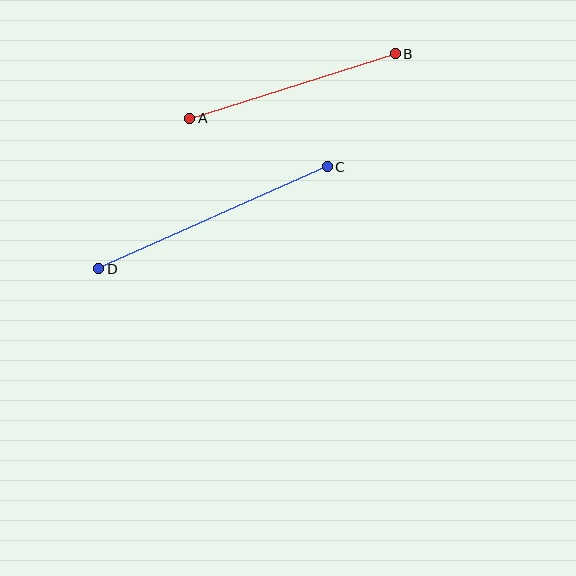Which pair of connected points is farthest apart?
Points C and D are farthest apart.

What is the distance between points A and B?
The distance is approximately 215 pixels.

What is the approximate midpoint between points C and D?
The midpoint is at approximately (213, 218) pixels.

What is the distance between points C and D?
The distance is approximately 250 pixels.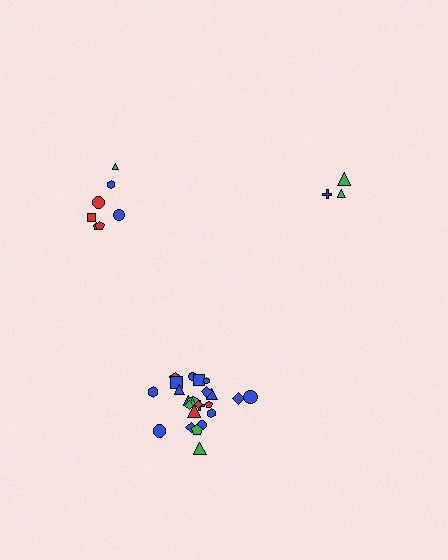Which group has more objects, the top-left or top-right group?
The top-left group.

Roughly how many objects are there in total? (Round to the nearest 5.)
Roughly 35 objects in total.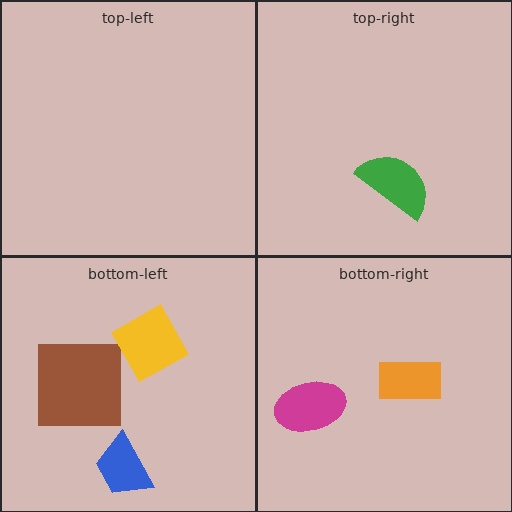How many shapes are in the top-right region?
1.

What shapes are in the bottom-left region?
The brown square, the yellow diamond, the blue trapezoid.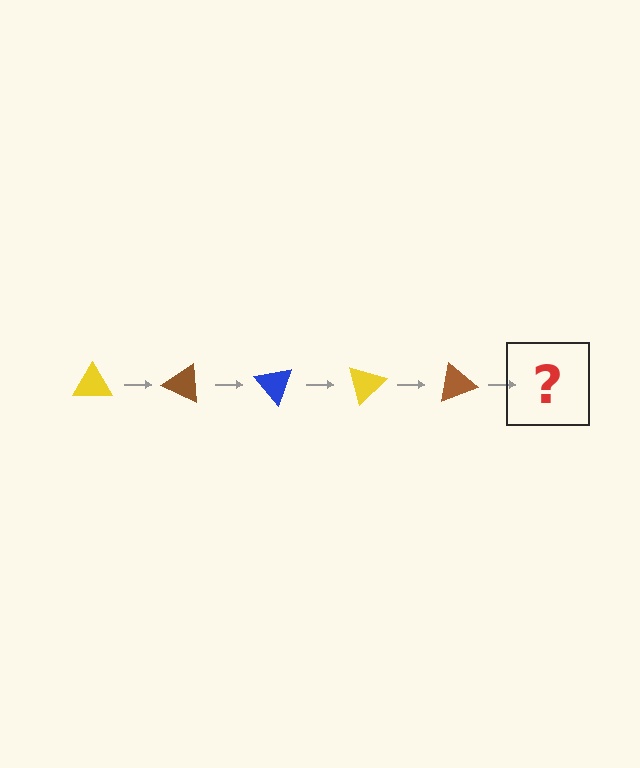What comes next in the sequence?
The next element should be a blue triangle, rotated 125 degrees from the start.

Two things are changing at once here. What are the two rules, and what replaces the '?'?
The two rules are that it rotates 25 degrees each step and the color cycles through yellow, brown, and blue. The '?' should be a blue triangle, rotated 125 degrees from the start.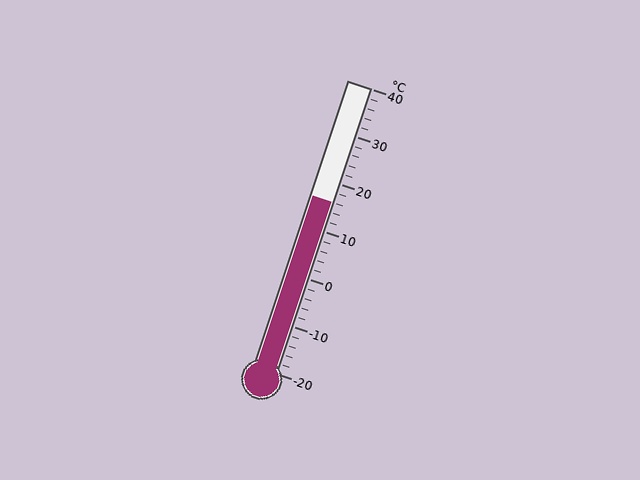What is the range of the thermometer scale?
The thermometer scale ranges from -20°C to 40°C.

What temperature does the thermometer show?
The thermometer shows approximately 16°C.